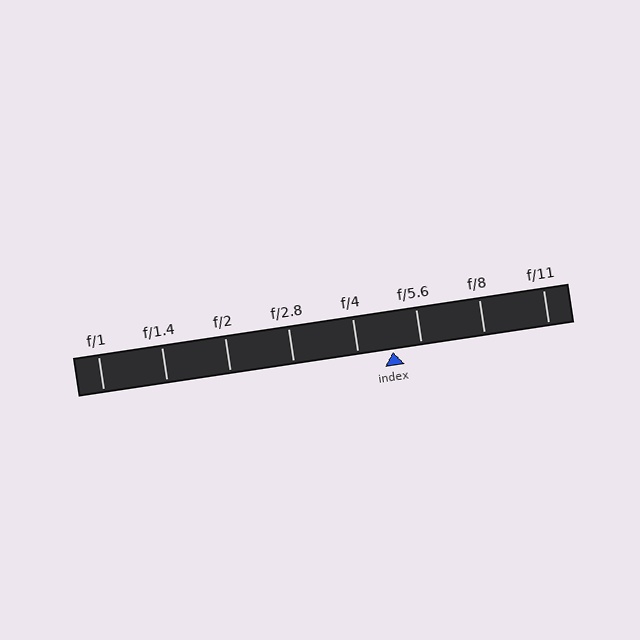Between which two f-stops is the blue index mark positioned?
The index mark is between f/4 and f/5.6.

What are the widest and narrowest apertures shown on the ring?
The widest aperture shown is f/1 and the narrowest is f/11.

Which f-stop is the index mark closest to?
The index mark is closest to f/5.6.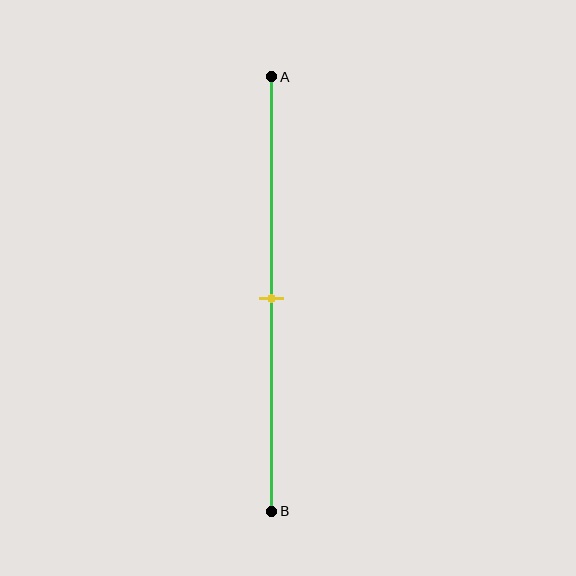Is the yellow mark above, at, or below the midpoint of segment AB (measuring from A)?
The yellow mark is approximately at the midpoint of segment AB.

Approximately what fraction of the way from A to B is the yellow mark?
The yellow mark is approximately 50% of the way from A to B.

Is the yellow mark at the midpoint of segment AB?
Yes, the mark is approximately at the midpoint.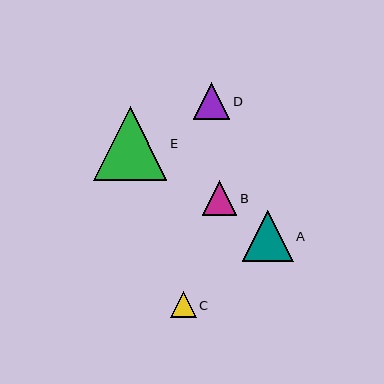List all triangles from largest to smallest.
From largest to smallest: E, A, D, B, C.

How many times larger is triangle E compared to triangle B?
Triangle E is approximately 2.1 times the size of triangle B.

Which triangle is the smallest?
Triangle C is the smallest with a size of approximately 26 pixels.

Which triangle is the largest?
Triangle E is the largest with a size of approximately 73 pixels.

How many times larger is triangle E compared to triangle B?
Triangle E is approximately 2.1 times the size of triangle B.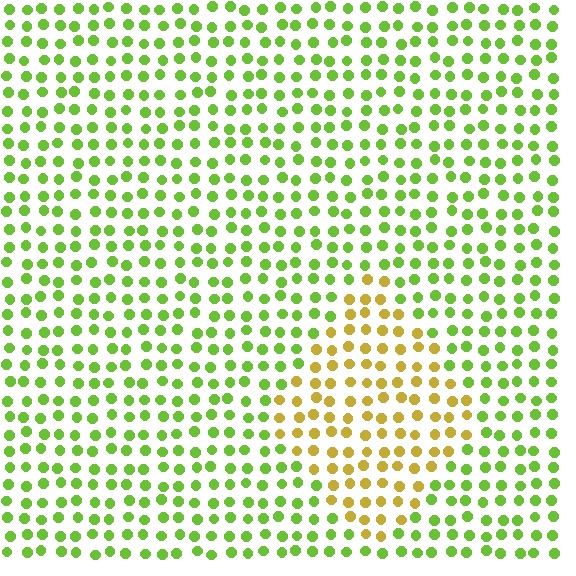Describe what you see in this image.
The image is filled with small lime elements in a uniform arrangement. A diamond-shaped region is visible where the elements are tinted to a slightly different hue, forming a subtle color boundary.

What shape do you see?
I see a diamond.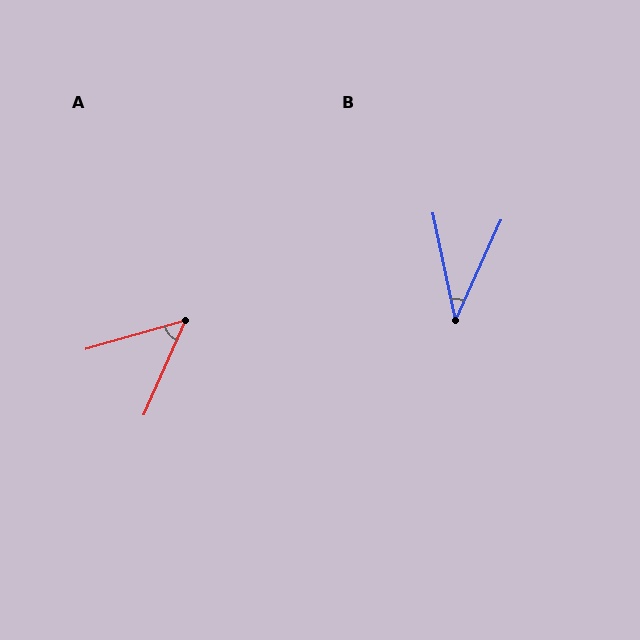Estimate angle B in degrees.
Approximately 36 degrees.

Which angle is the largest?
A, at approximately 50 degrees.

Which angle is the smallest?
B, at approximately 36 degrees.